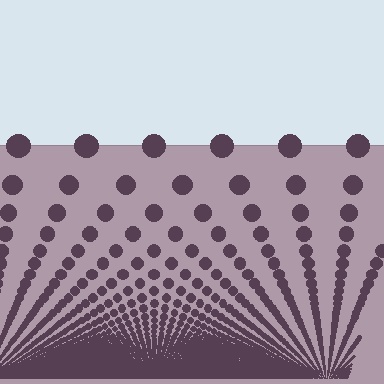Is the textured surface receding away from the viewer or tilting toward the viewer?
The surface appears to tilt toward the viewer. Texture elements get larger and sparser toward the top.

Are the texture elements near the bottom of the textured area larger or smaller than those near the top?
Smaller. The gradient is inverted — elements near the bottom are smaller and denser.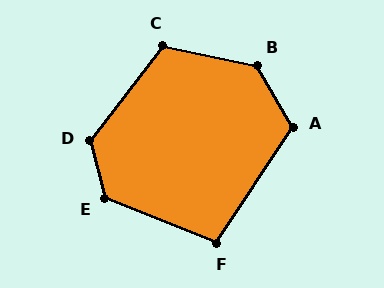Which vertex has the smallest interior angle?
F, at approximately 101 degrees.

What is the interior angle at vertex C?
Approximately 116 degrees (obtuse).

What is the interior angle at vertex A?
Approximately 117 degrees (obtuse).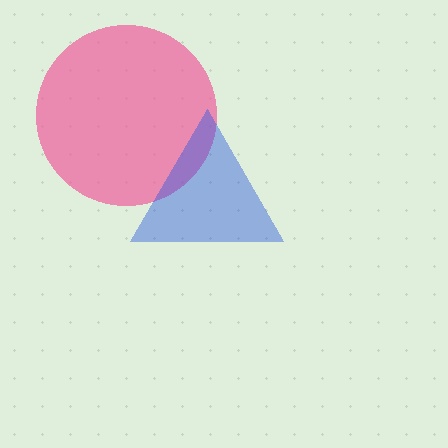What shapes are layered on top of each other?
The layered shapes are: a pink circle, a blue triangle.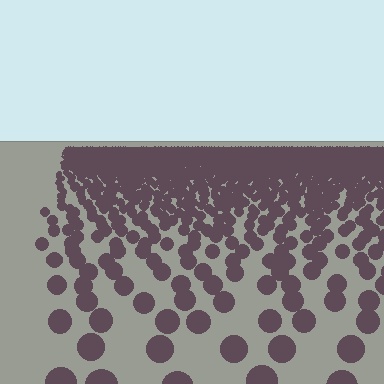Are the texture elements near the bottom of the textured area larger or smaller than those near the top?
Larger. Near the bottom, elements are closer to the viewer and appear at a bigger on-screen size.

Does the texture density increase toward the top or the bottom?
Density increases toward the top.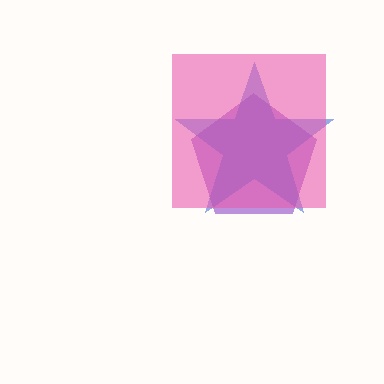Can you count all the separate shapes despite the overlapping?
Yes, there are 3 separate shapes.